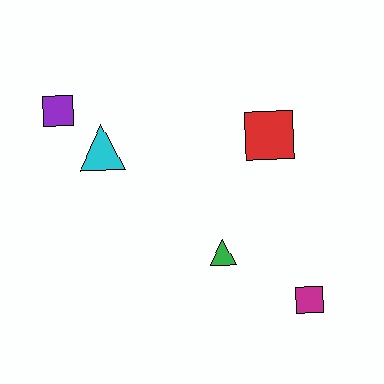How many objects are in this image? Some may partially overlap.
There are 5 objects.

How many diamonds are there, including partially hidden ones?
There are no diamonds.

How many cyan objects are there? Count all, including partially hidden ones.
There is 1 cyan object.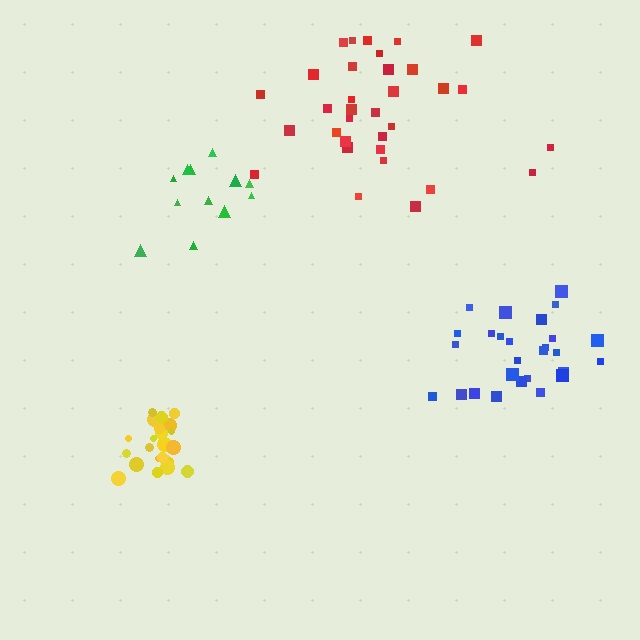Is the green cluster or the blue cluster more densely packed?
Blue.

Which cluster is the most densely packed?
Yellow.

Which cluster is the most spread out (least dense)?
Red.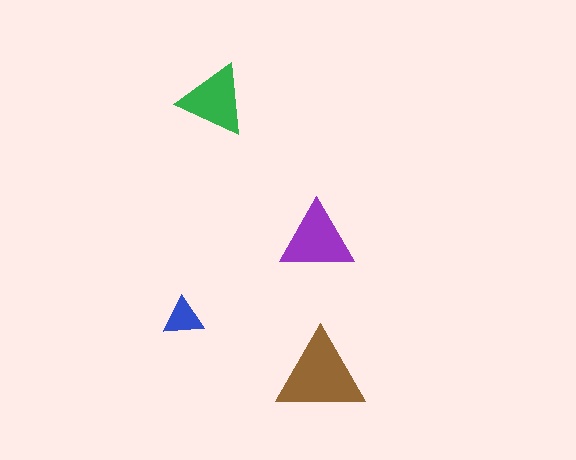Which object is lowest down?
The brown triangle is bottommost.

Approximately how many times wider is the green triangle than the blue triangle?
About 2 times wider.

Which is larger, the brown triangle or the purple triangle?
The brown one.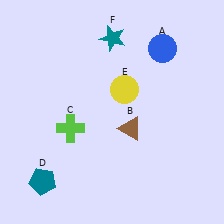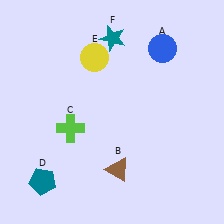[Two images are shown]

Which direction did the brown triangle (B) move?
The brown triangle (B) moved down.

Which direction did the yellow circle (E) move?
The yellow circle (E) moved up.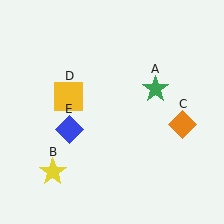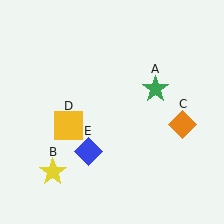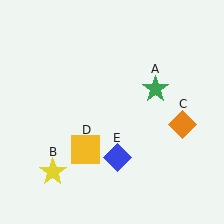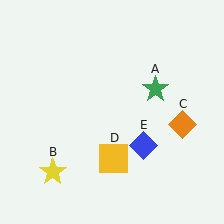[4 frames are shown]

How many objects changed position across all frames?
2 objects changed position: yellow square (object D), blue diamond (object E).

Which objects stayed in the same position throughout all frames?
Green star (object A) and yellow star (object B) and orange diamond (object C) remained stationary.